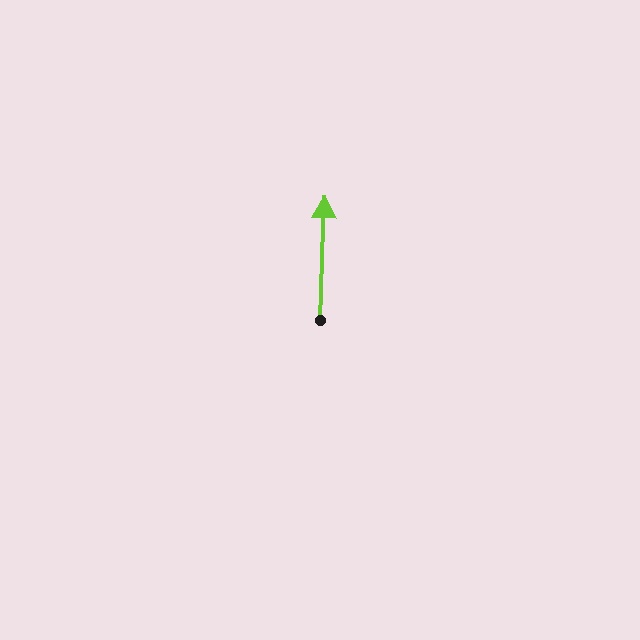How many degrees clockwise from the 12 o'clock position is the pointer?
Approximately 2 degrees.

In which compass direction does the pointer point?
North.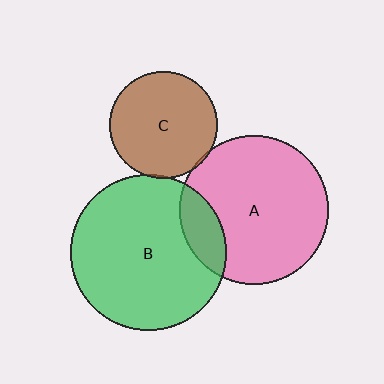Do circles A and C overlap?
Yes.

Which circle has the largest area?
Circle B (green).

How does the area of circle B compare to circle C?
Approximately 2.1 times.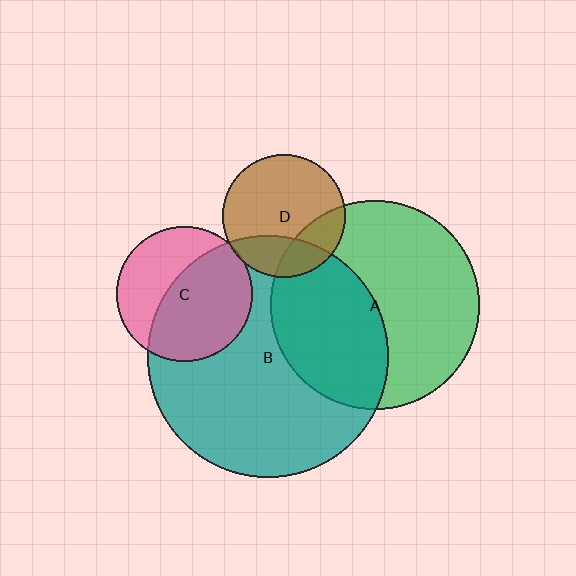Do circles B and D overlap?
Yes.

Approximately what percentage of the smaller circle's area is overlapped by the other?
Approximately 25%.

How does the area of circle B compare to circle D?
Approximately 3.9 times.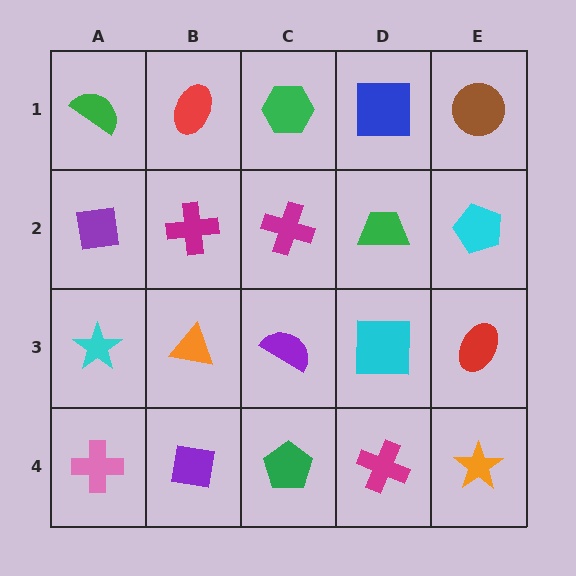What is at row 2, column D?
A green trapezoid.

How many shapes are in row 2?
5 shapes.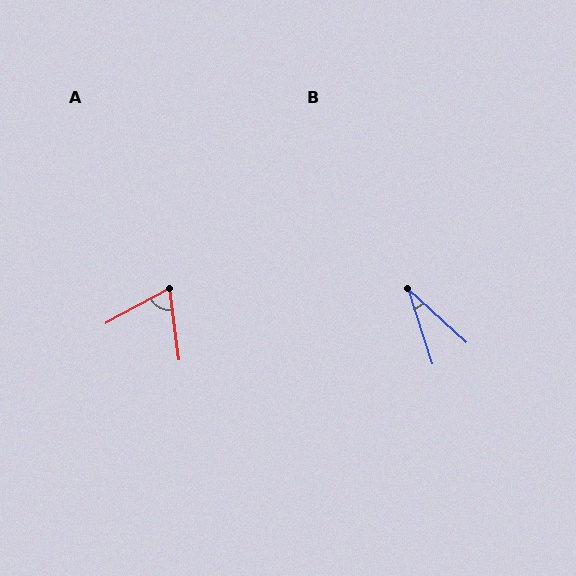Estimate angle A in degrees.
Approximately 69 degrees.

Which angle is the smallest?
B, at approximately 30 degrees.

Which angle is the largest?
A, at approximately 69 degrees.